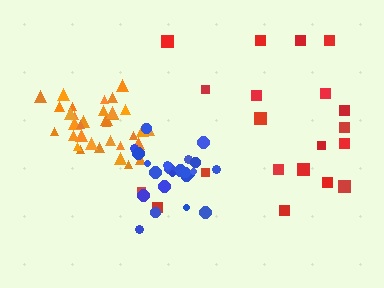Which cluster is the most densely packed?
Orange.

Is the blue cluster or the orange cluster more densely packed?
Orange.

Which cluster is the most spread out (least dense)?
Red.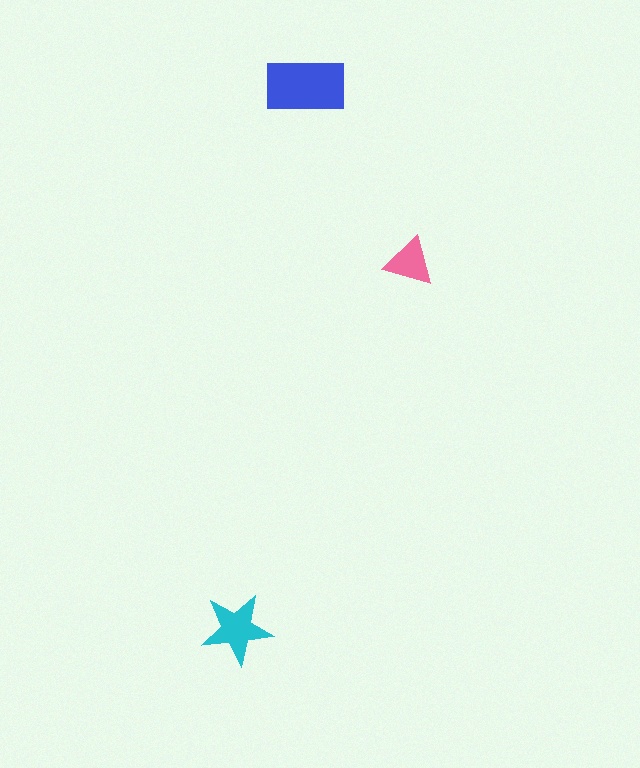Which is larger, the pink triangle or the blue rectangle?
The blue rectangle.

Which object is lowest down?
The cyan star is bottommost.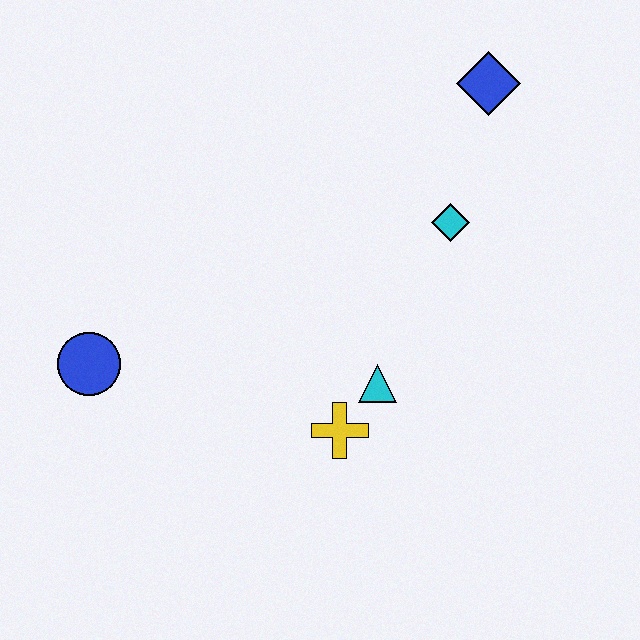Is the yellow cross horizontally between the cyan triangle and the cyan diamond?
No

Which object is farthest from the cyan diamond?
The blue circle is farthest from the cyan diamond.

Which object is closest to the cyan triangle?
The yellow cross is closest to the cyan triangle.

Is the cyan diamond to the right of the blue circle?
Yes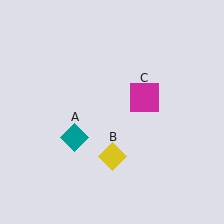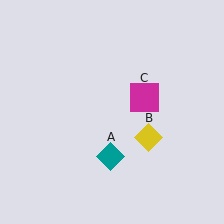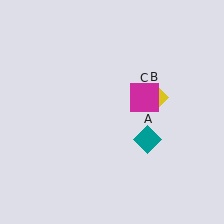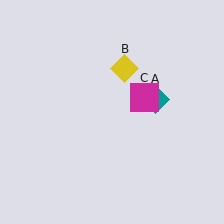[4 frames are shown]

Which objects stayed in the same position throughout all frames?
Magenta square (object C) remained stationary.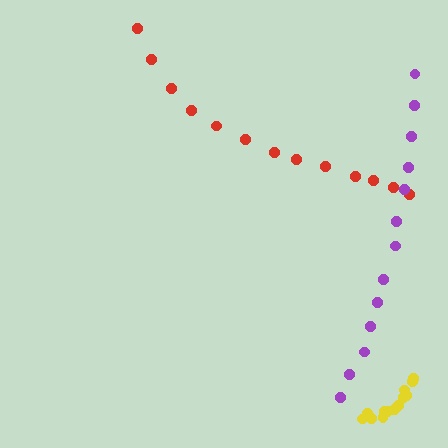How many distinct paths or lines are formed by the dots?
There are 3 distinct paths.